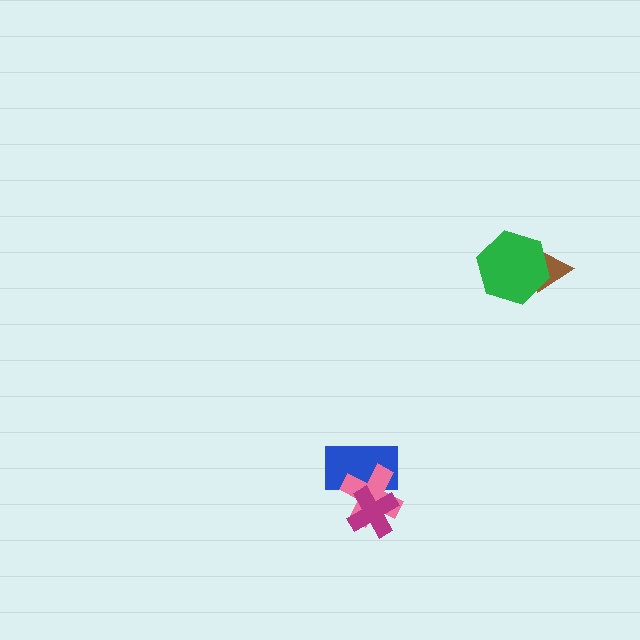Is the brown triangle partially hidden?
Yes, it is partially covered by another shape.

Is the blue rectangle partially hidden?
Yes, it is partially covered by another shape.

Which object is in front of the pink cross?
The magenta cross is in front of the pink cross.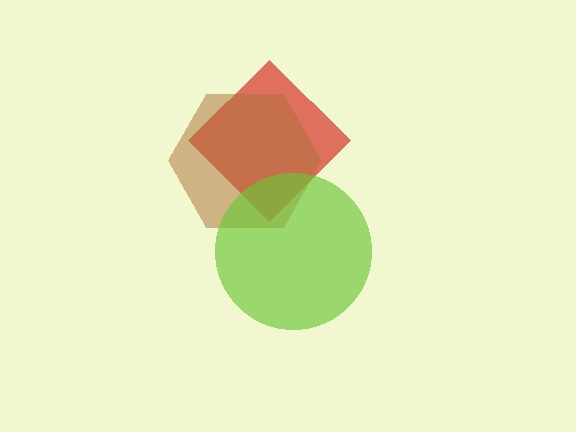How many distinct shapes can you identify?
There are 3 distinct shapes: a red diamond, a brown hexagon, a lime circle.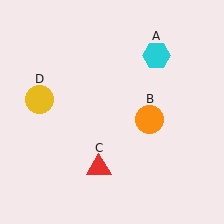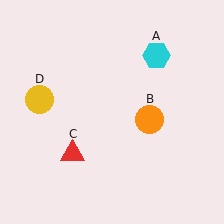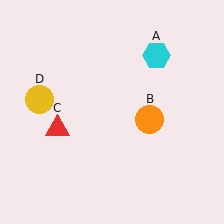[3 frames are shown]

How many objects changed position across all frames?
1 object changed position: red triangle (object C).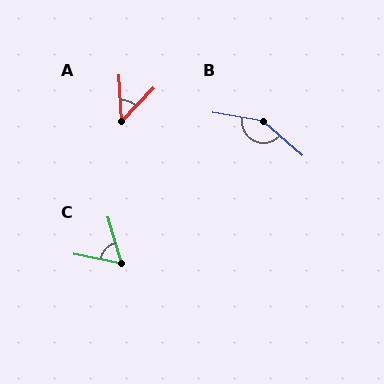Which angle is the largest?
B, at approximately 149 degrees.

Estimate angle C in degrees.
Approximately 63 degrees.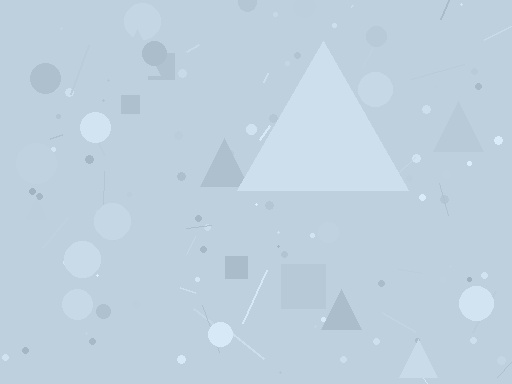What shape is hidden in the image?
A triangle is hidden in the image.